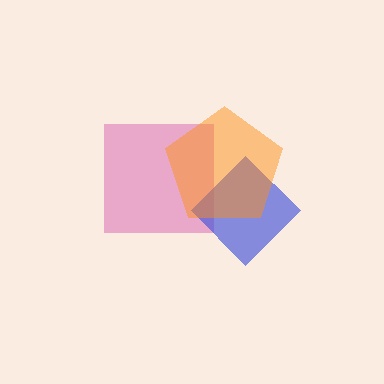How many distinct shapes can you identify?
There are 3 distinct shapes: a pink square, a blue diamond, an orange pentagon.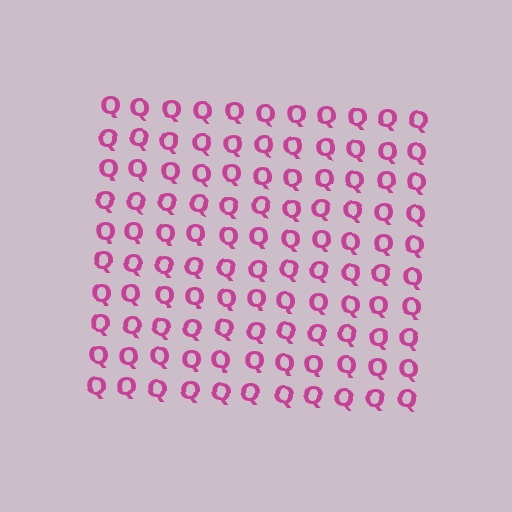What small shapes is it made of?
It is made of small letter Q's.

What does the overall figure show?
The overall figure shows a square.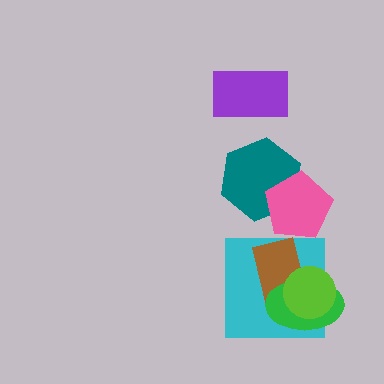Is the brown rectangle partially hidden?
Yes, it is partially covered by another shape.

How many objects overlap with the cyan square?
3 objects overlap with the cyan square.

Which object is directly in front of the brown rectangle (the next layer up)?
The green ellipse is directly in front of the brown rectangle.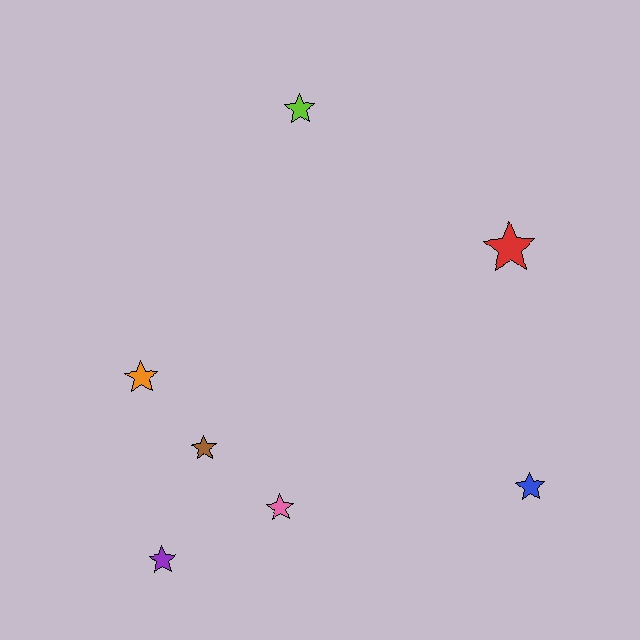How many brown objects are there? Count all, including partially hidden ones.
There is 1 brown object.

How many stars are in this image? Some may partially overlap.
There are 7 stars.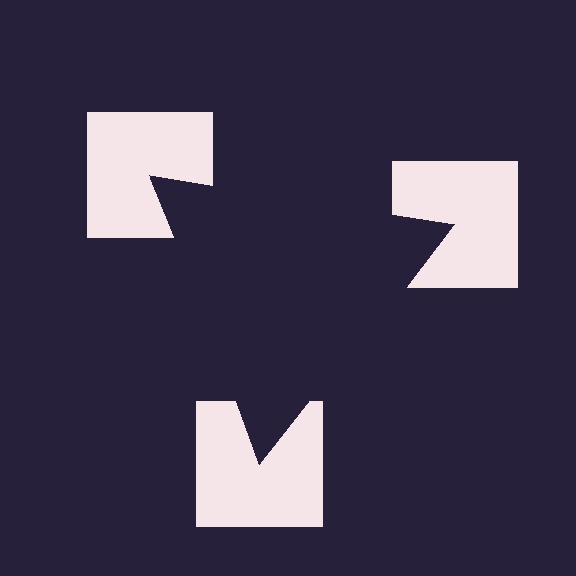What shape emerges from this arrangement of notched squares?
An illusory triangle — its edges are inferred from the aligned wedge cuts in the notched squares, not physically drawn.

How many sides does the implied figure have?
3 sides.